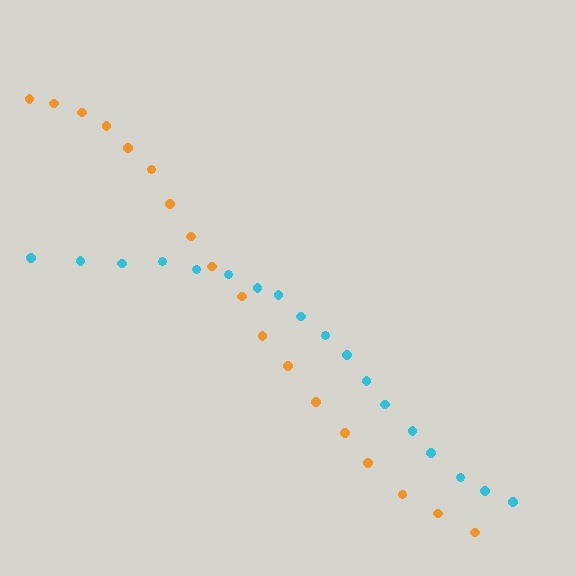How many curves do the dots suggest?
There are 2 distinct paths.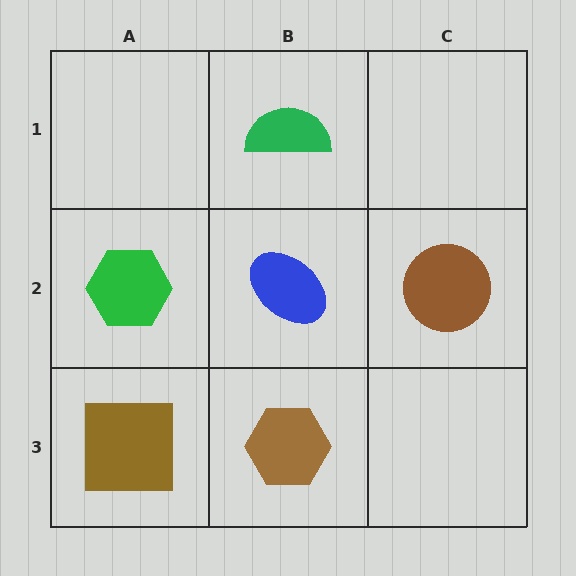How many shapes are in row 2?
3 shapes.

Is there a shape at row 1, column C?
No, that cell is empty.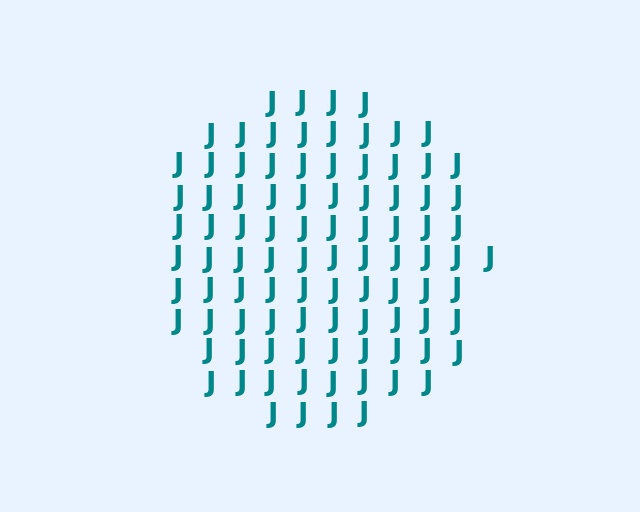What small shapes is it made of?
It is made of small letter J's.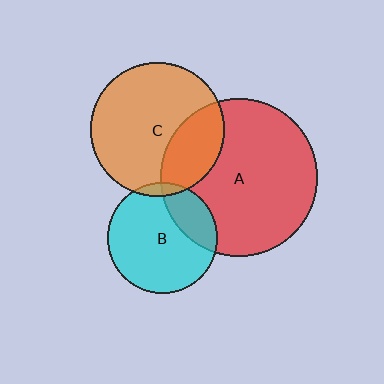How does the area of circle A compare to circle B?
Approximately 2.0 times.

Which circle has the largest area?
Circle A (red).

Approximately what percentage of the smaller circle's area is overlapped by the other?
Approximately 30%.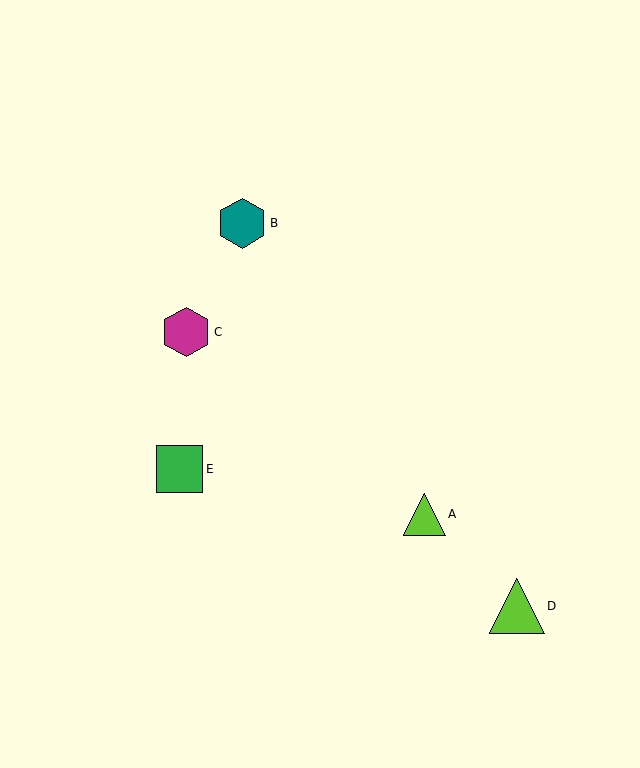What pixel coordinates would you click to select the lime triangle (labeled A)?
Click at (424, 514) to select the lime triangle A.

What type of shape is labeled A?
Shape A is a lime triangle.